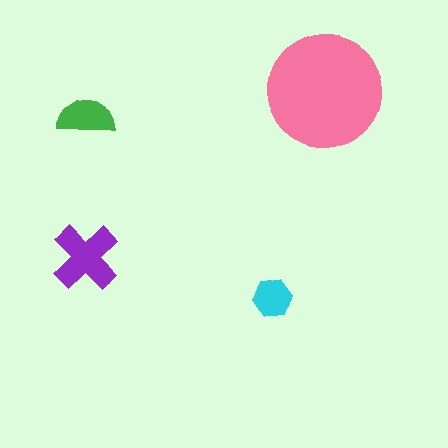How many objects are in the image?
There are 4 objects in the image.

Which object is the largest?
The pink circle.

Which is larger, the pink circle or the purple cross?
The pink circle.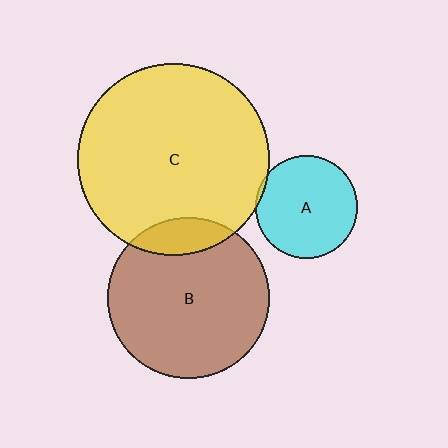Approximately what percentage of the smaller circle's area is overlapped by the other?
Approximately 5%.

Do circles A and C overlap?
Yes.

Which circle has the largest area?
Circle C (yellow).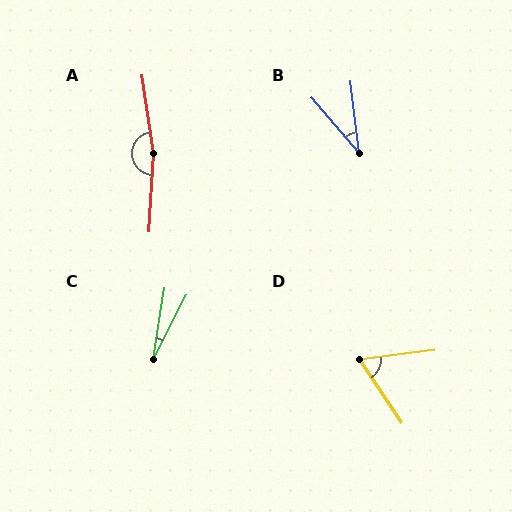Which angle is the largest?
A, at approximately 169 degrees.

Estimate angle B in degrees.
Approximately 34 degrees.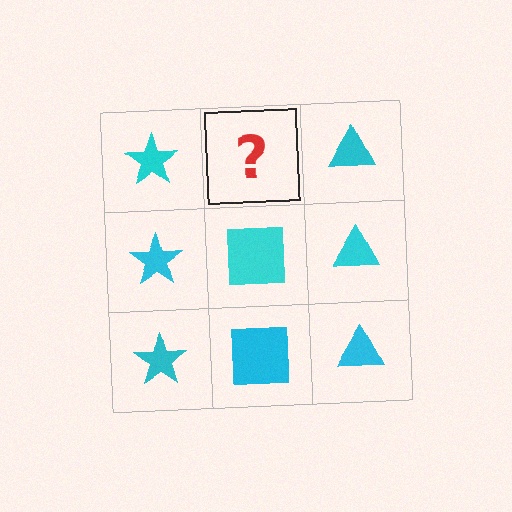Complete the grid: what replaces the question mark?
The question mark should be replaced with a cyan square.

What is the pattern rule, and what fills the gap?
The rule is that each column has a consistent shape. The gap should be filled with a cyan square.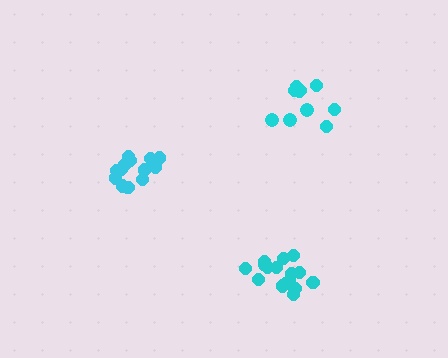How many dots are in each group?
Group 1: 16 dots, Group 2: 14 dots, Group 3: 10 dots (40 total).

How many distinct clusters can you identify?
There are 3 distinct clusters.